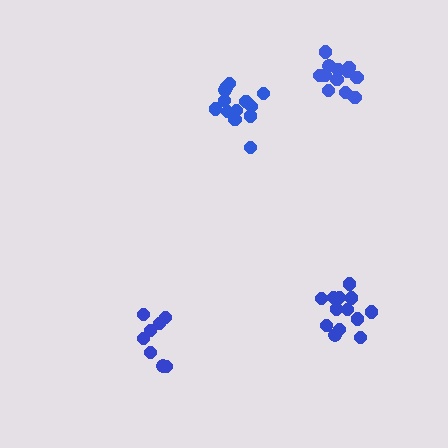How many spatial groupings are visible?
There are 4 spatial groupings.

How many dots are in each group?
Group 1: 8 dots, Group 2: 13 dots, Group 3: 13 dots, Group 4: 12 dots (46 total).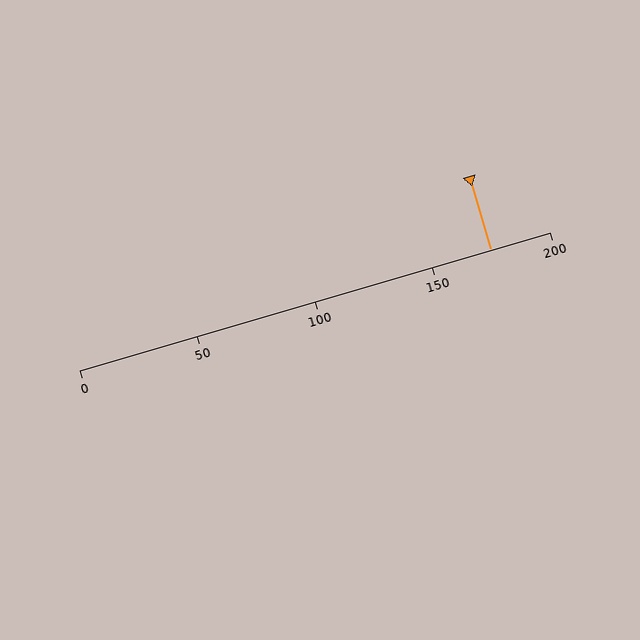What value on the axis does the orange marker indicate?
The marker indicates approximately 175.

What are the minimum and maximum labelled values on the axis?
The axis runs from 0 to 200.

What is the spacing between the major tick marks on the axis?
The major ticks are spaced 50 apart.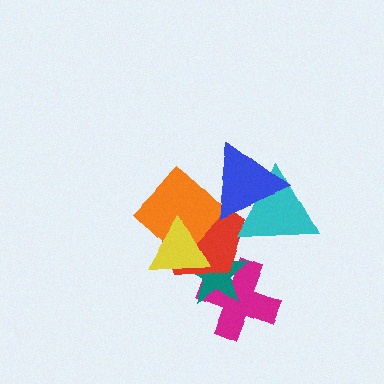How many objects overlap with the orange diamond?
4 objects overlap with the orange diamond.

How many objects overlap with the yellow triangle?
3 objects overlap with the yellow triangle.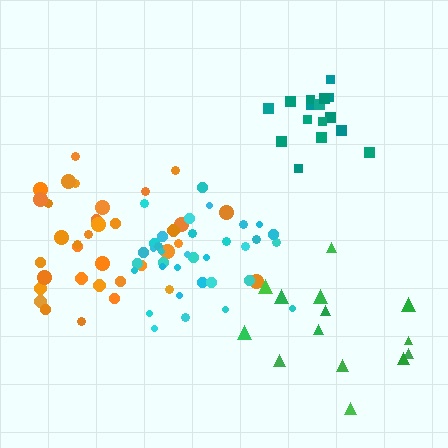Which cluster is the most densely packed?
Teal.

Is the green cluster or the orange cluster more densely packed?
Orange.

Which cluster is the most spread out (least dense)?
Green.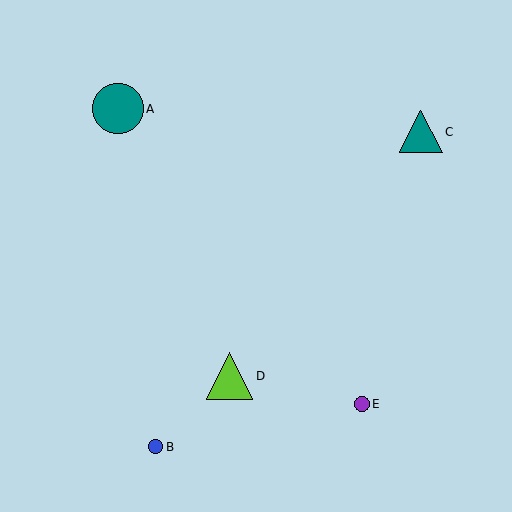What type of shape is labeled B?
Shape B is a blue circle.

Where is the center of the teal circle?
The center of the teal circle is at (118, 109).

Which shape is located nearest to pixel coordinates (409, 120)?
The teal triangle (labeled C) at (421, 132) is nearest to that location.